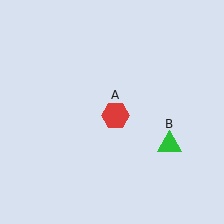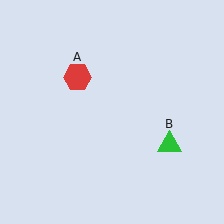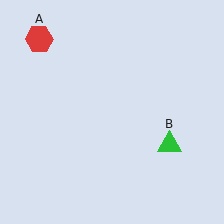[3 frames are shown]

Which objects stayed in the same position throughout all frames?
Green triangle (object B) remained stationary.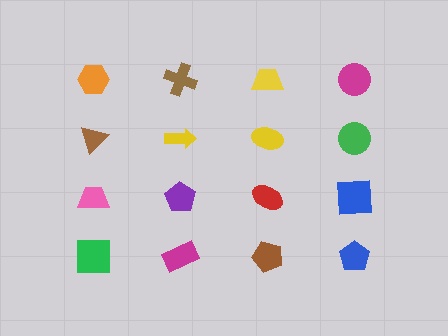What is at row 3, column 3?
A red ellipse.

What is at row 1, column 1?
An orange hexagon.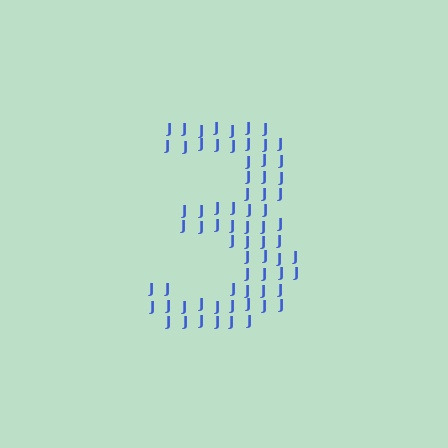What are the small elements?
The small elements are letter J's.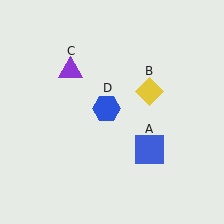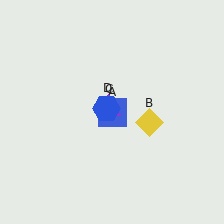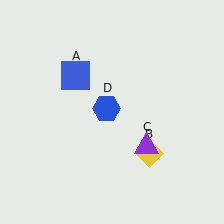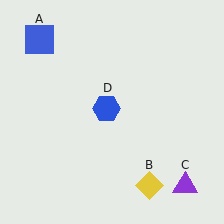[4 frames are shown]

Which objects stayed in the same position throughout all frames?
Blue hexagon (object D) remained stationary.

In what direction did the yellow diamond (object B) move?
The yellow diamond (object B) moved down.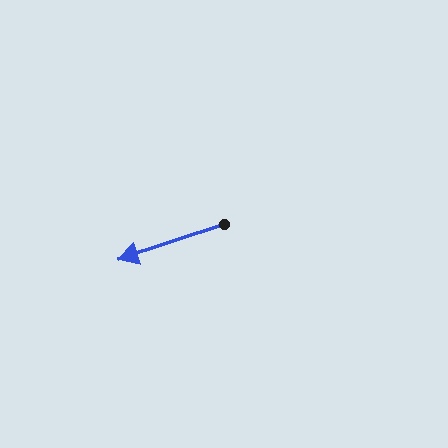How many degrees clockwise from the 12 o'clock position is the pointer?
Approximately 251 degrees.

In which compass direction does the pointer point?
West.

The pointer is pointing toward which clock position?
Roughly 8 o'clock.